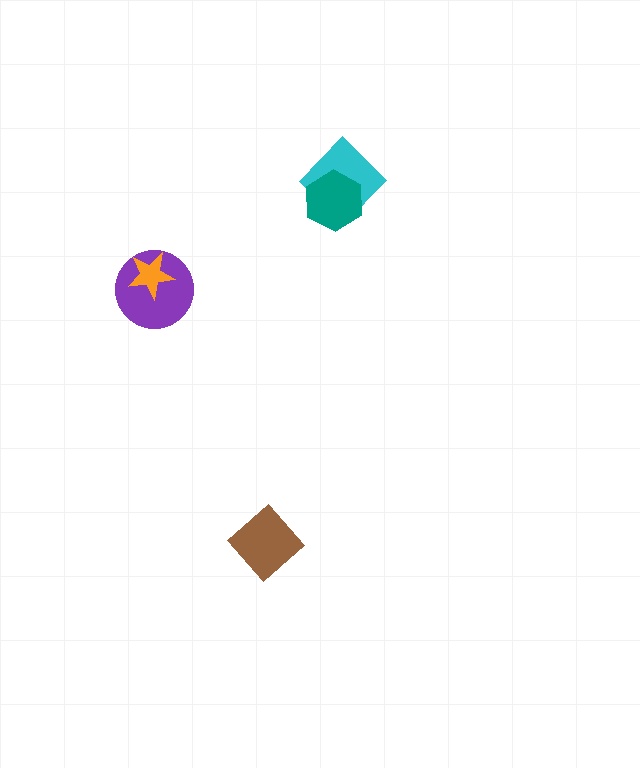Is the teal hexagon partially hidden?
No, no other shape covers it.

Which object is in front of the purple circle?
The orange star is in front of the purple circle.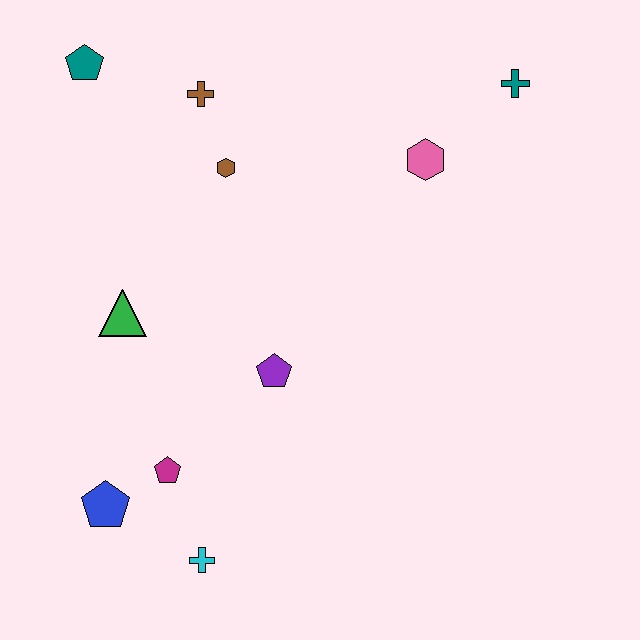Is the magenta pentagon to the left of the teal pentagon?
No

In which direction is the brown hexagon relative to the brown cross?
The brown hexagon is below the brown cross.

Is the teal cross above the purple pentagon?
Yes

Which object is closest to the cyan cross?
The magenta pentagon is closest to the cyan cross.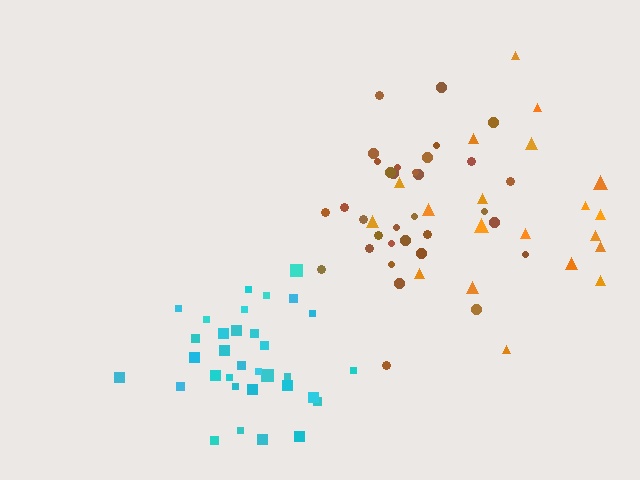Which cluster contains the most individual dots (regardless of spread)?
Brown (34).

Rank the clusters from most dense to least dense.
cyan, brown, orange.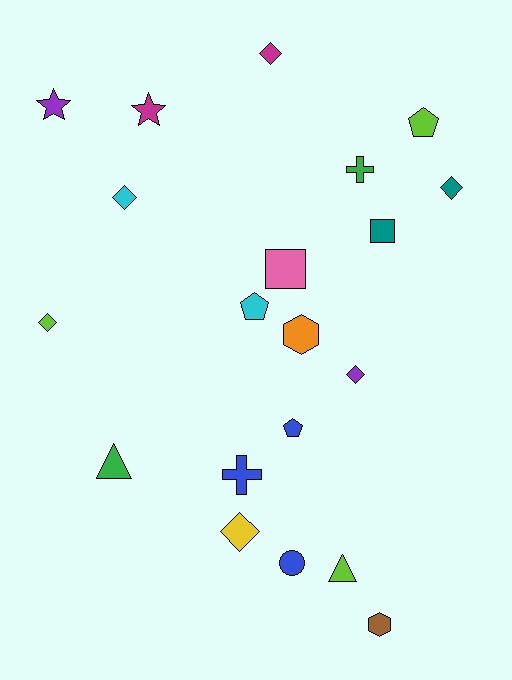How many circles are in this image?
There is 1 circle.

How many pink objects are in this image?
There is 1 pink object.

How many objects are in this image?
There are 20 objects.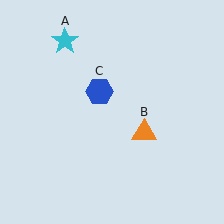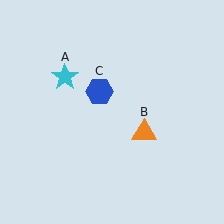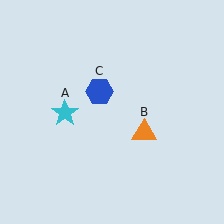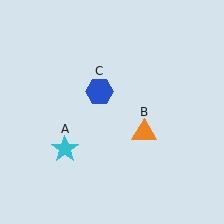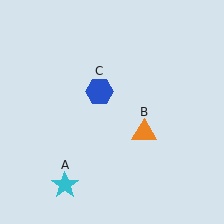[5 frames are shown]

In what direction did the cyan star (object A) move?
The cyan star (object A) moved down.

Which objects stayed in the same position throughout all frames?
Orange triangle (object B) and blue hexagon (object C) remained stationary.